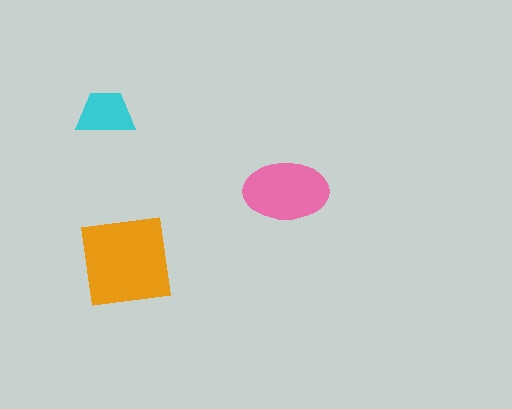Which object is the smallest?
The cyan trapezoid.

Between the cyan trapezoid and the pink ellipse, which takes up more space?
The pink ellipse.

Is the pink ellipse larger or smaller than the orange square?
Smaller.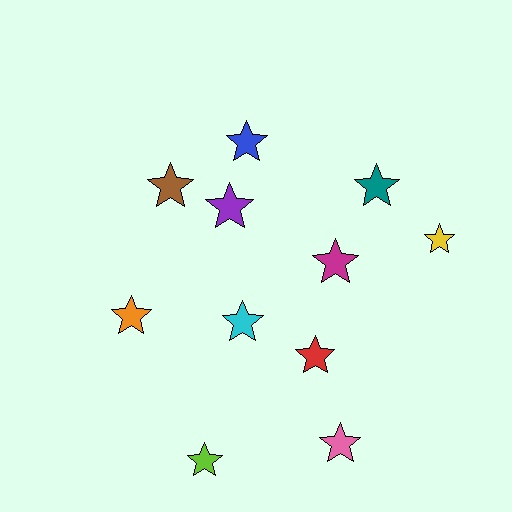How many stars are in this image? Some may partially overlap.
There are 11 stars.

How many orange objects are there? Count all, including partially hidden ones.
There is 1 orange object.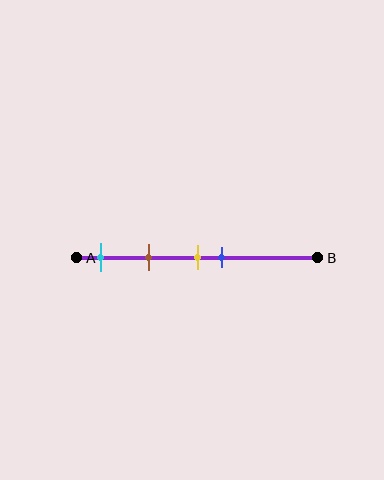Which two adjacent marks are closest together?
The yellow and blue marks are the closest adjacent pair.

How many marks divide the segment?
There are 4 marks dividing the segment.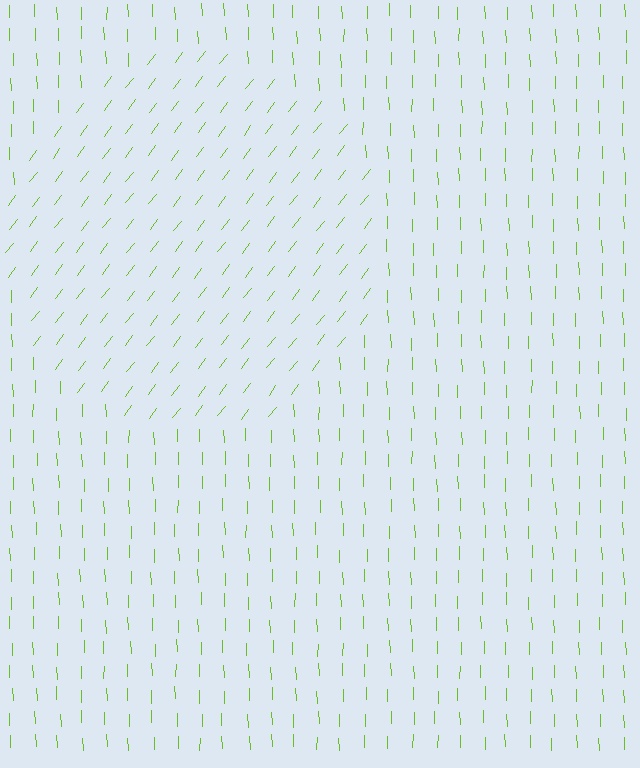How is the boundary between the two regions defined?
The boundary is defined purely by a change in line orientation (approximately 39 degrees difference). All lines are the same color and thickness.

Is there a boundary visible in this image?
Yes, there is a texture boundary formed by a change in line orientation.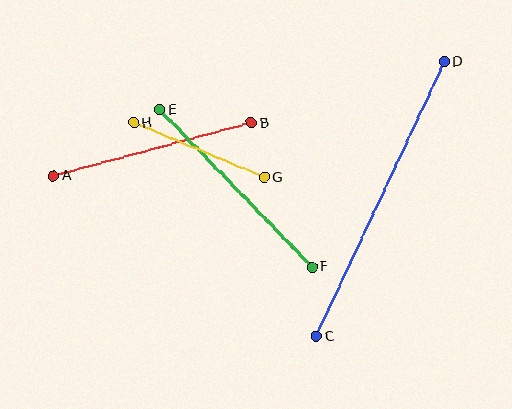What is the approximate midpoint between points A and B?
The midpoint is at approximately (152, 150) pixels.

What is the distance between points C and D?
The distance is approximately 303 pixels.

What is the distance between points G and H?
The distance is approximately 142 pixels.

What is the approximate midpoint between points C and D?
The midpoint is at approximately (380, 199) pixels.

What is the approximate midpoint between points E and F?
The midpoint is at approximately (236, 188) pixels.